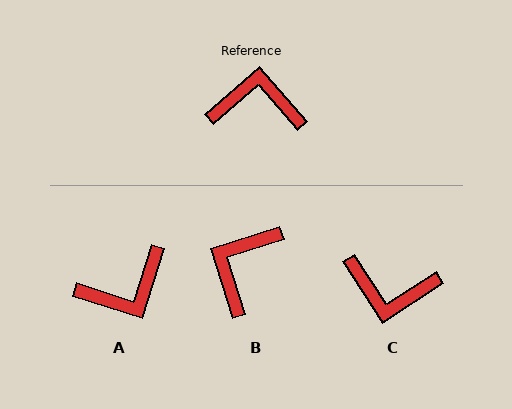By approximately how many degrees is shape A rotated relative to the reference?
Approximately 149 degrees clockwise.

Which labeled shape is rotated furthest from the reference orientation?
C, about 172 degrees away.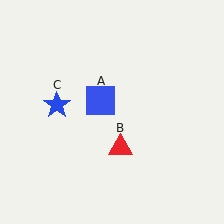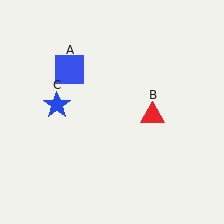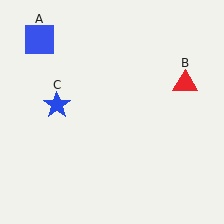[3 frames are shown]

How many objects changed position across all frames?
2 objects changed position: blue square (object A), red triangle (object B).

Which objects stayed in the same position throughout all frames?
Blue star (object C) remained stationary.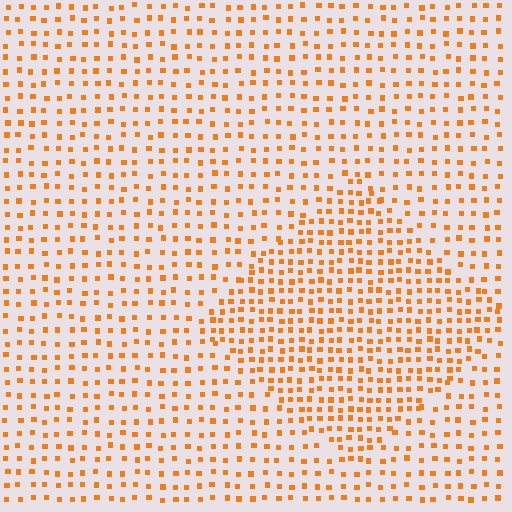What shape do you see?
I see a diamond.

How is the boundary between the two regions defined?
The boundary is defined by a change in element density (approximately 1.7x ratio). All elements are the same color, size, and shape.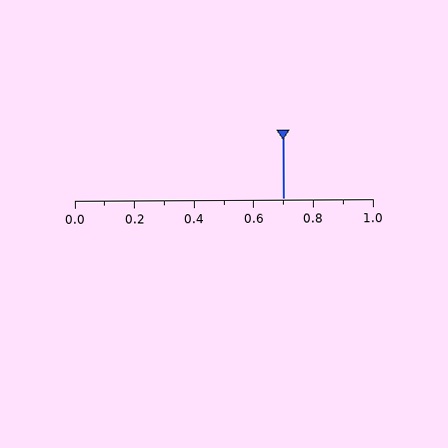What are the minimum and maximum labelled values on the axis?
The axis runs from 0.0 to 1.0.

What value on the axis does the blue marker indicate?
The marker indicates approximately 0.7.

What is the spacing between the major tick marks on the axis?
The major ticks are spaced 0.2 apart.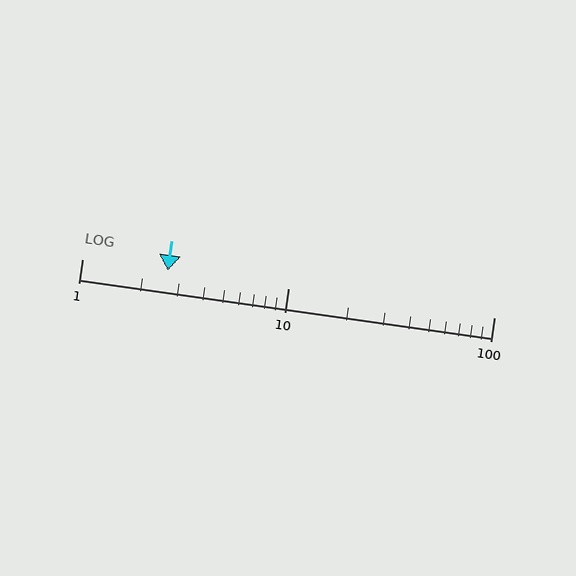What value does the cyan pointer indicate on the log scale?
The pointer indicates approximately 2.6.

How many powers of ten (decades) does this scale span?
The scale spans 2 decades, from 1 to 100.